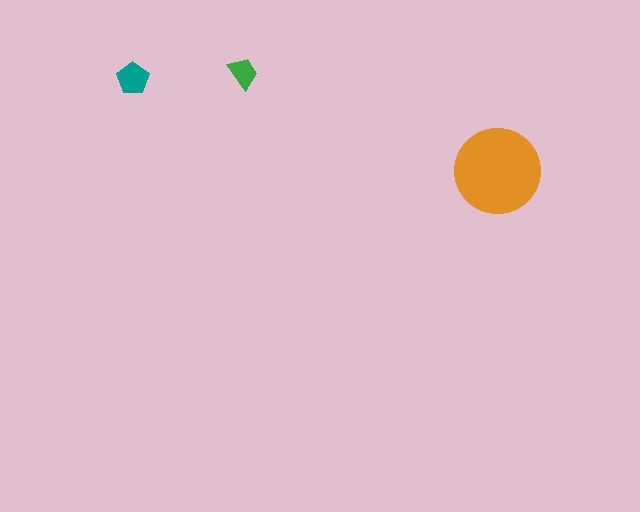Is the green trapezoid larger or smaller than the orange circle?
Smaller.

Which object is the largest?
The orange circle.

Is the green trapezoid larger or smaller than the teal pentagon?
Smaller.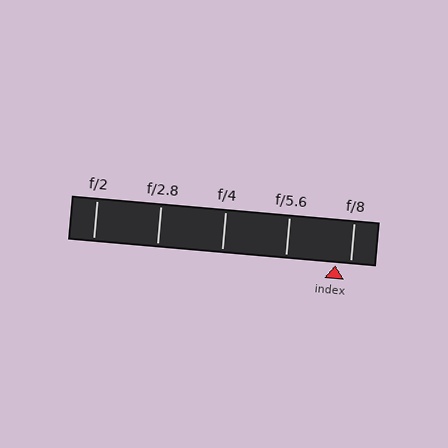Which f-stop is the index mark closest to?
The index mark is closest to f/8.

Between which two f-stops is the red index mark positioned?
The index mark is between f/5.6 and f/8.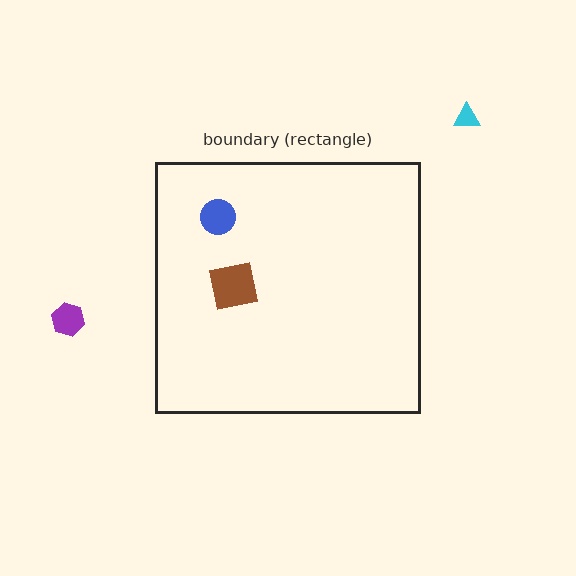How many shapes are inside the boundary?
2 inside, 2 outside.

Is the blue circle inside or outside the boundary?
Inside.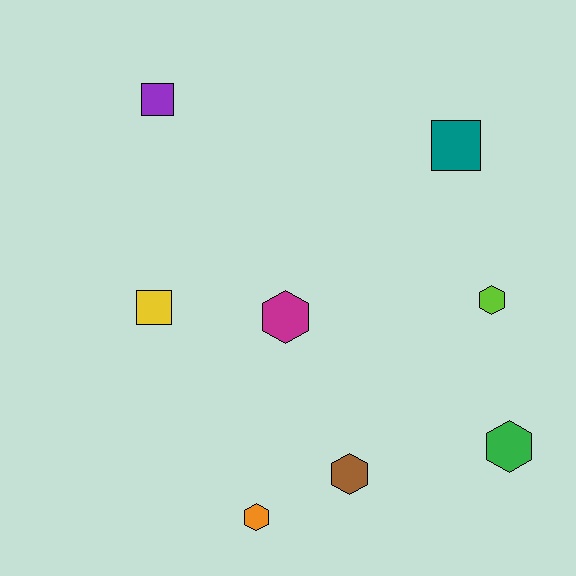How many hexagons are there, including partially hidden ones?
There are 5 hexagons.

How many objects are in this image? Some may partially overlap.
There are 8 objects.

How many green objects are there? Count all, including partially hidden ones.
There is 1 green object.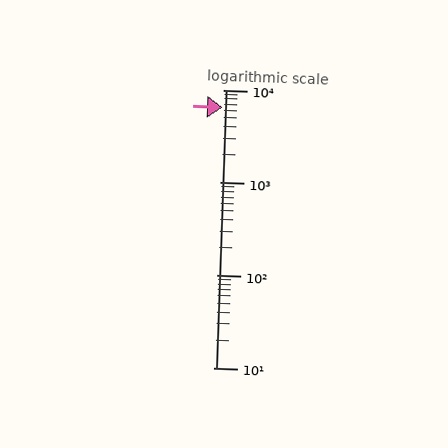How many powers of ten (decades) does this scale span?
The scale spans 3 decades, from 10 to 10000.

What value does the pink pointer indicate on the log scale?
The pointer indicates approximately 6400.